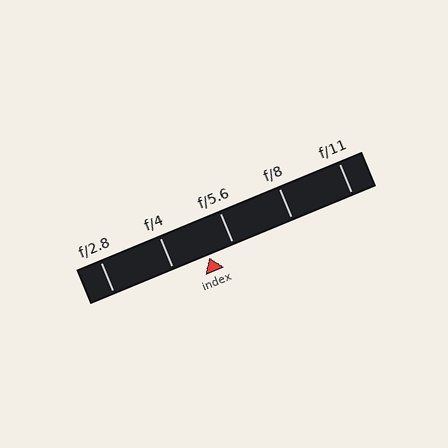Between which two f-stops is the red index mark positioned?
The index mark is between f/4 and f/5.6.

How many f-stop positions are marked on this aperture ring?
There are 5 f-stop positions marked.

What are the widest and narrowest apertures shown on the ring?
The widest aperture shown is f/2.8 and the narrowest is f/11.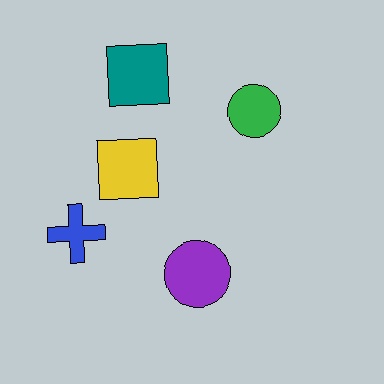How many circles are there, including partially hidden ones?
There are 2 circles.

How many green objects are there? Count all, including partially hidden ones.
There is 1 green object.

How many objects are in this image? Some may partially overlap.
There are 5 objects.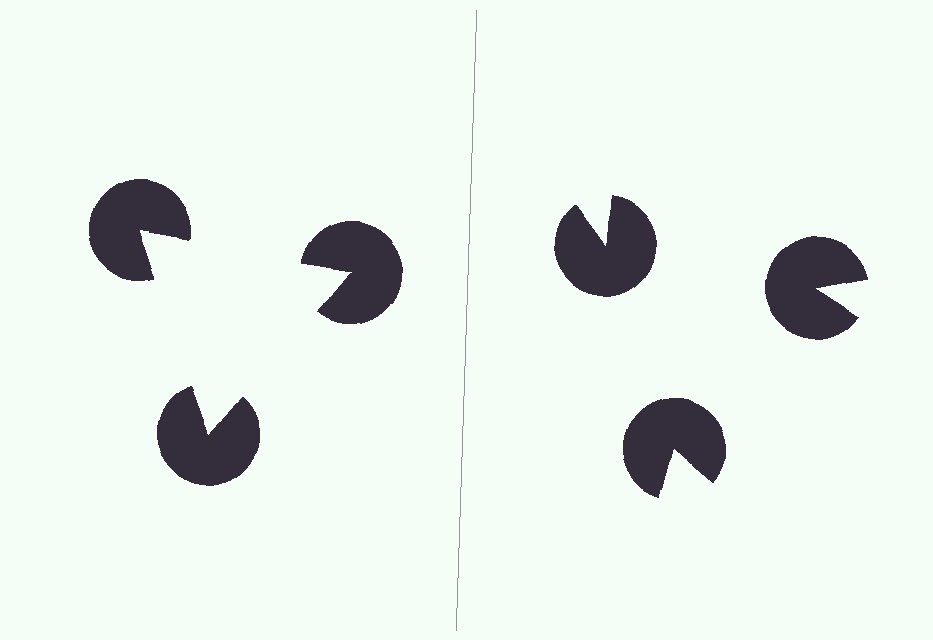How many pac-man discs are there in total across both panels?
6 — 3 on each side.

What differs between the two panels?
The pac-man discs are positioned identically on both sides; only the wedge orientations differ. On the left they align to a triangle; on the right they are misaligned.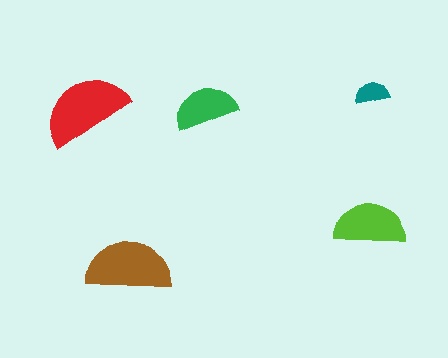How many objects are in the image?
There are 5 objects in the image.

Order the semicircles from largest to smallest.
the red one, the brown one, the lime one, the green one, the teal one.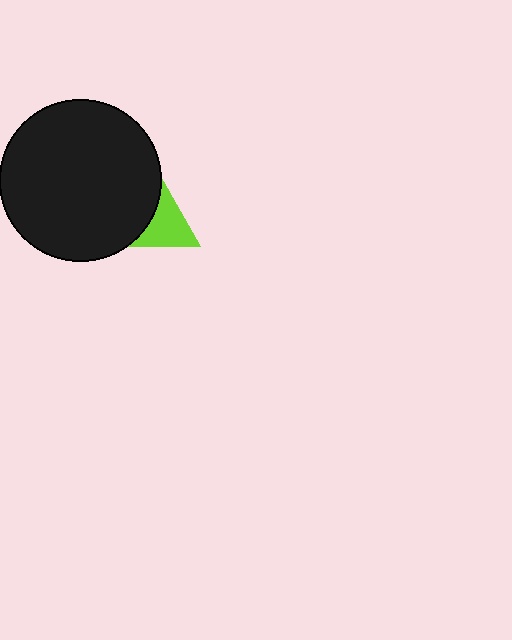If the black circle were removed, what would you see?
You would see the complete lime triangle.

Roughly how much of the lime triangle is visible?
A small part of it is visible (roughly 30%).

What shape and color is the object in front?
The object in front is a black circle.